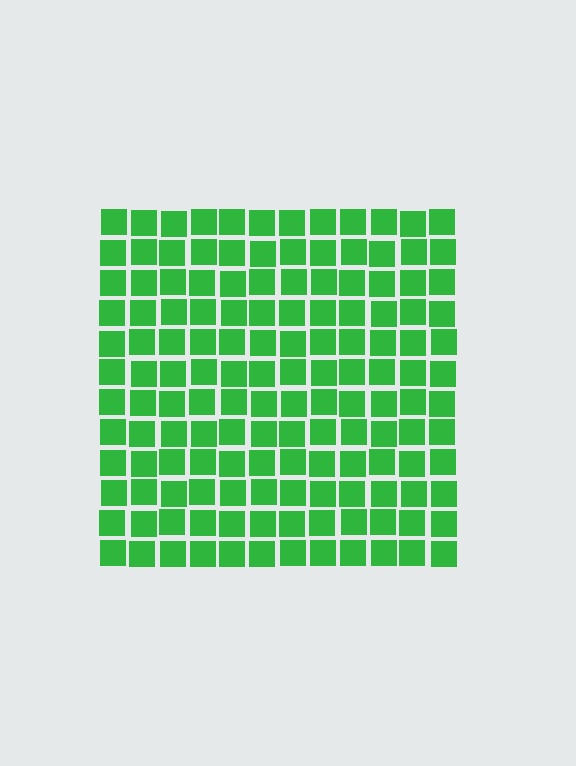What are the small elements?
The small elements are squares.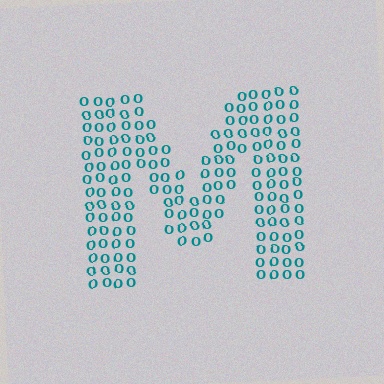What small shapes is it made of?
It is made of small letter O's.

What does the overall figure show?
The overall figure shows the letter M.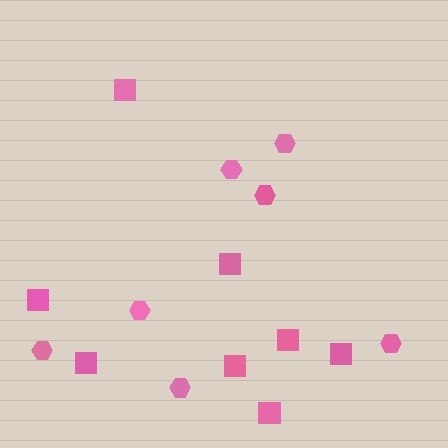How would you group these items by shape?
There are 2 groups: one group of squares (8) and one group of hexagons (7).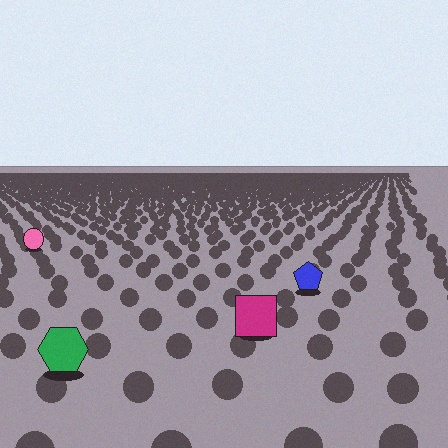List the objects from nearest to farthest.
From nearest to farthest: the green hexagon, the magenta square, the blue pentagon, the pink circle.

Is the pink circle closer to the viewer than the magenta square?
No. The magenta square is closer — you can tell from the texture gradient: the ground texture is coarser near it.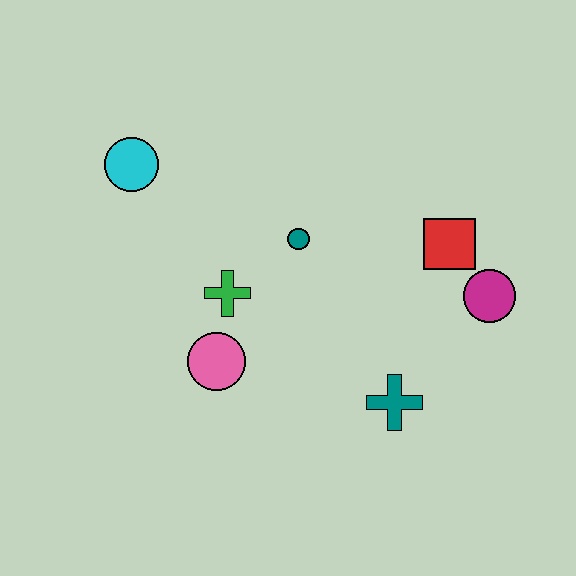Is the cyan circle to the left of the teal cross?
Yes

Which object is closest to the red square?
The magenta circle is closest to the red square.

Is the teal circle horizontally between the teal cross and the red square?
No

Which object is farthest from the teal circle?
The magenta circle is farthest from the teal circle.